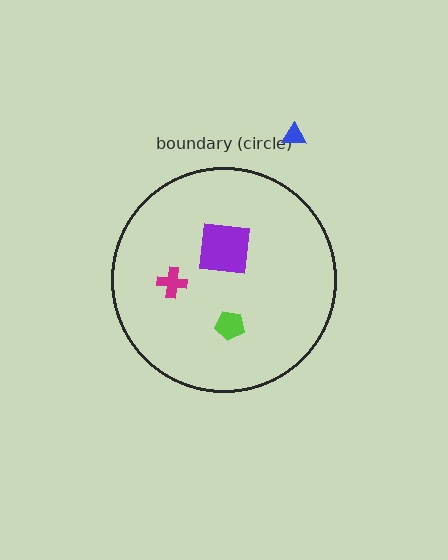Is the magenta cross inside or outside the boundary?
Inside.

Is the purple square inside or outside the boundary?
Inside.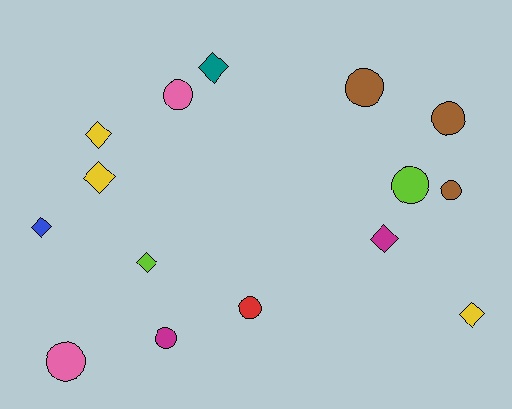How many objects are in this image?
There are 15 objects.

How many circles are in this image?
There are 8 circles.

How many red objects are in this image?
There is 1 red object.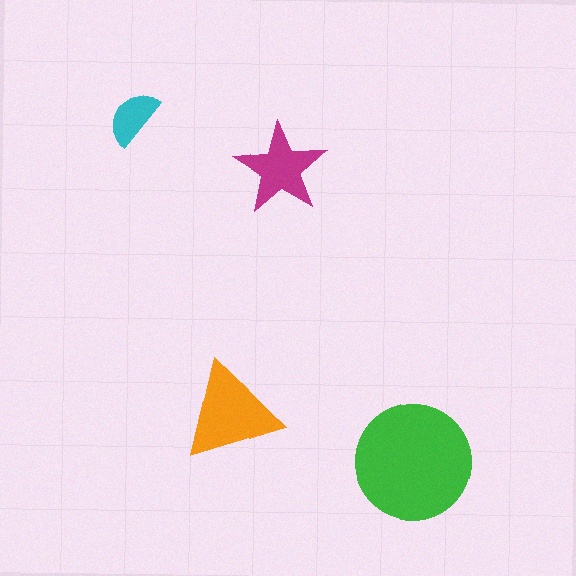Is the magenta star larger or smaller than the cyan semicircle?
Larger.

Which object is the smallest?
The cyan semicircle.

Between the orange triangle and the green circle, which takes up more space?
The green circle.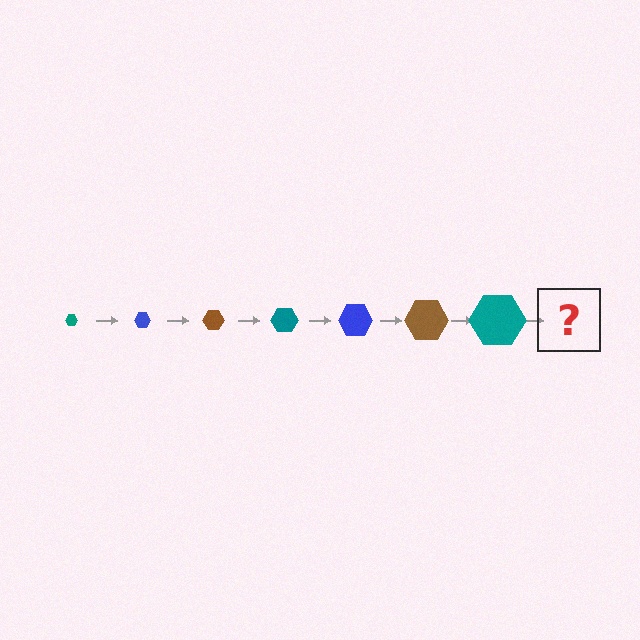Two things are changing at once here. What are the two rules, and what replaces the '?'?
The two rules are that the hexagon grows larger each step and the color cycles through teal, blue, and brown. The '?' should be a blue hexagon, larger than the previous one.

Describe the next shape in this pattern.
It should be a blue hexagon, larger than the previous one.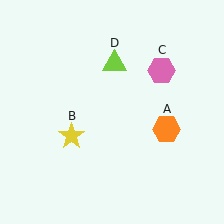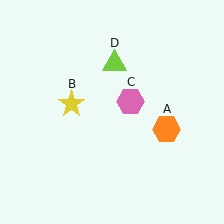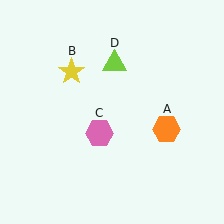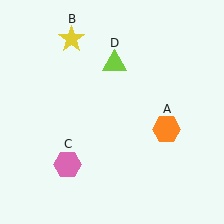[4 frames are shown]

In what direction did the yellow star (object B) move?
The yellow star (object B) moved up.